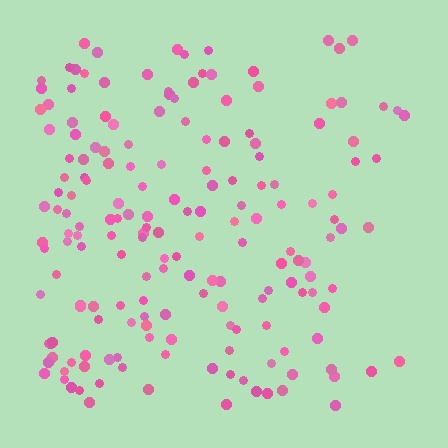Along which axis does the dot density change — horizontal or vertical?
Horizontal.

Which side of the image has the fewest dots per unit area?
The right.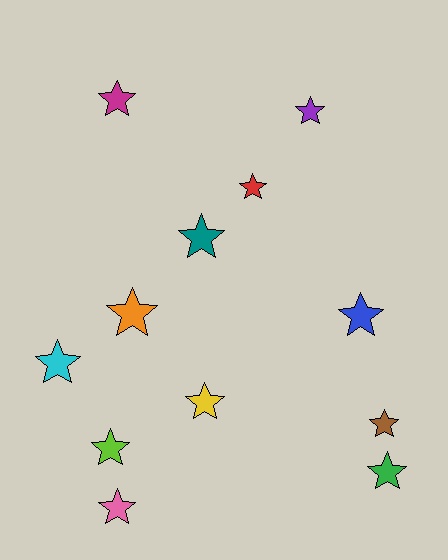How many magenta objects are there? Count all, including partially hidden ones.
There is 1 magenta object.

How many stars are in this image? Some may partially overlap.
There are 12 stars.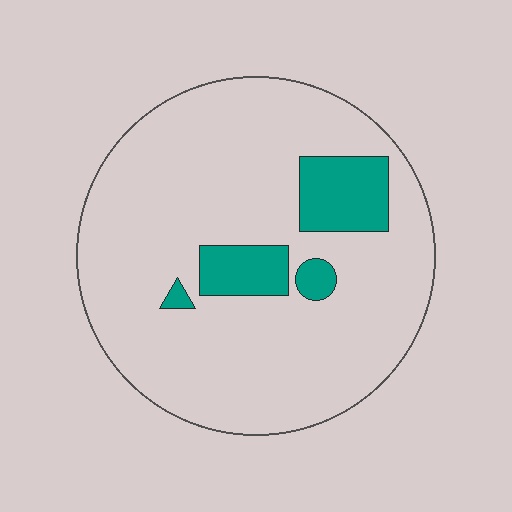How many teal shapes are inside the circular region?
4.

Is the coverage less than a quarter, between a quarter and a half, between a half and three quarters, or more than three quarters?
Less than a quarter.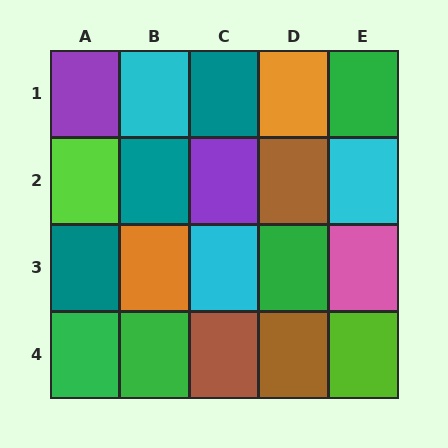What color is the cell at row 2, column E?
Cyan.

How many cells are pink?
1 cell is pink.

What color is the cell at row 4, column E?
Lime.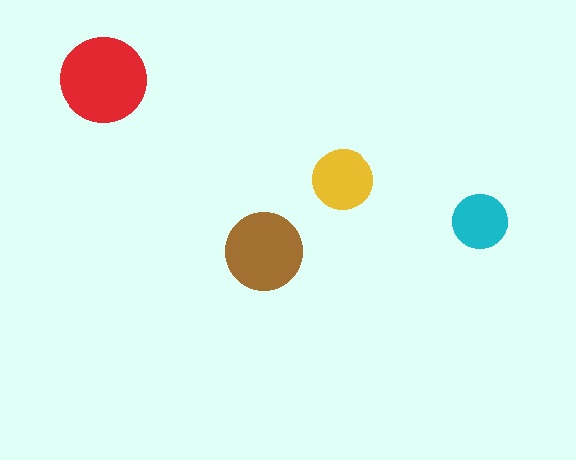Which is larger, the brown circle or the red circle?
The red one.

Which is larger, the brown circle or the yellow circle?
The brown one.